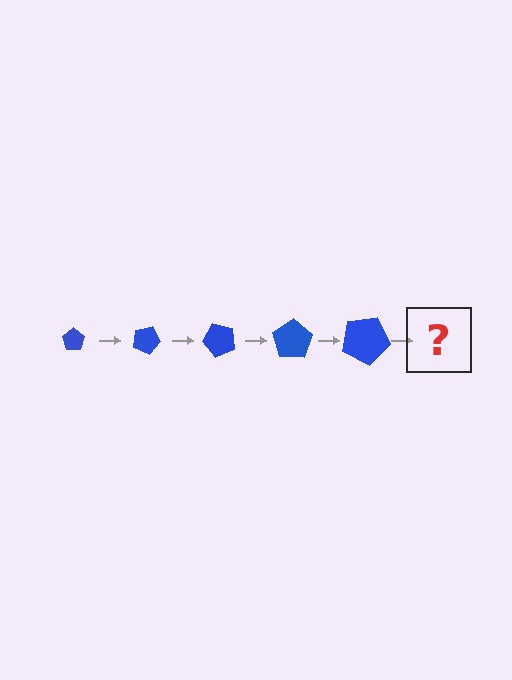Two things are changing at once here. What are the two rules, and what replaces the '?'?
The two rules are that the pentagon grows larger each step and it rotates 25 degrees each step. The '?' should be a pentagon, larger than the previous one and rotated 125 degrees from the start.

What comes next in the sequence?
The next element should be a pentagon, larger than the previous one and rotated 125 degrees from the start.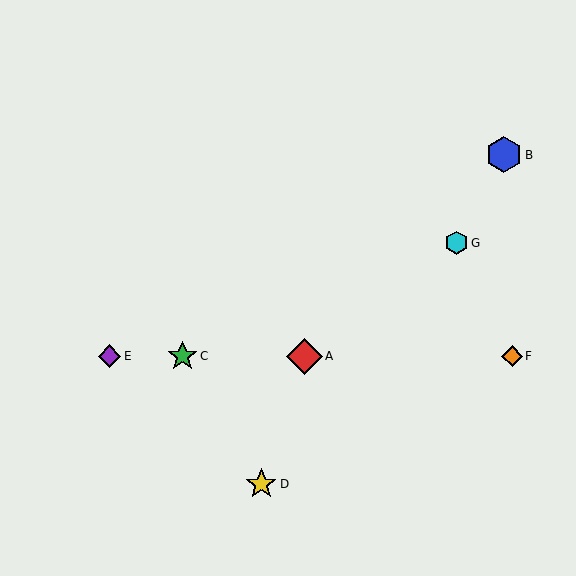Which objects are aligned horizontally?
Objects A, C, E, F are aligned horizontally.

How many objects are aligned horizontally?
4 objects (A, C, E, F) are aligned horizontally.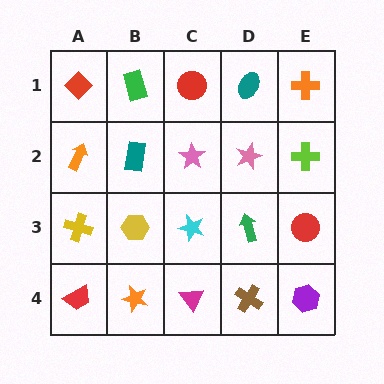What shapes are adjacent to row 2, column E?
An orange cross (row 1, column E), a red circle (row 3, column E), a pink star (row 2, column D).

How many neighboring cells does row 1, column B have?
3.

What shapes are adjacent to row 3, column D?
A pink star (row 2, column D), a brown cross (row 4, column D), a cyan star (row 3, column C), a red circle (row 3, column E).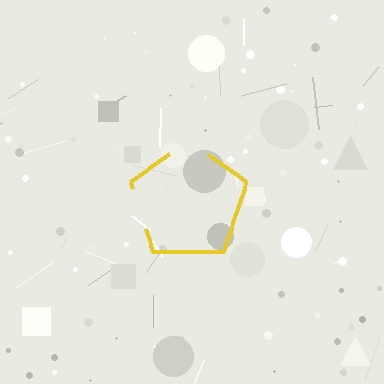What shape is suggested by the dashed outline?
The dashed outline suggests a pentagon.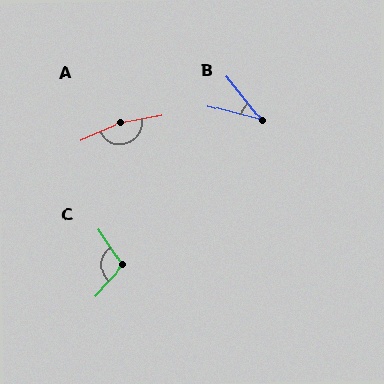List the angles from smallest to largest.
B (37°), C (105°), A (167°).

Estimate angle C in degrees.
Approximately 105 degrees.